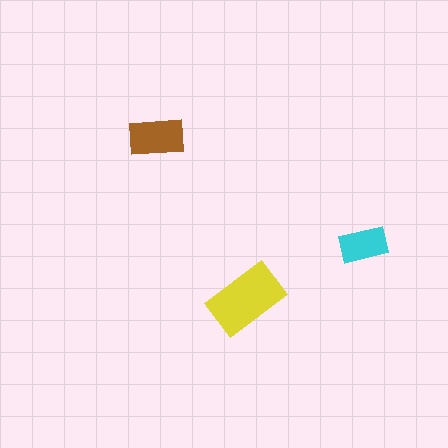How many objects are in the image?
There are 3 objects in the image.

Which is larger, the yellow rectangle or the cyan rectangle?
The yellow one.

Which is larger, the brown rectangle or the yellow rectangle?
The yellow one.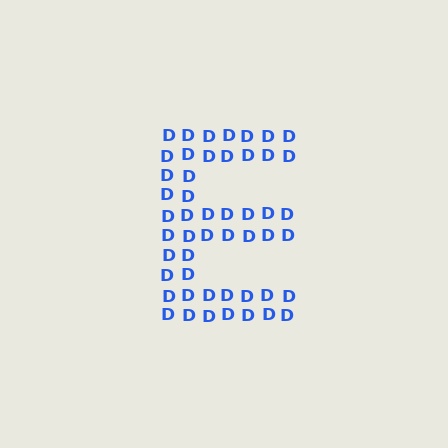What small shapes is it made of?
It is made of small letter D's.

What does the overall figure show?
The overall figure shows the letter E.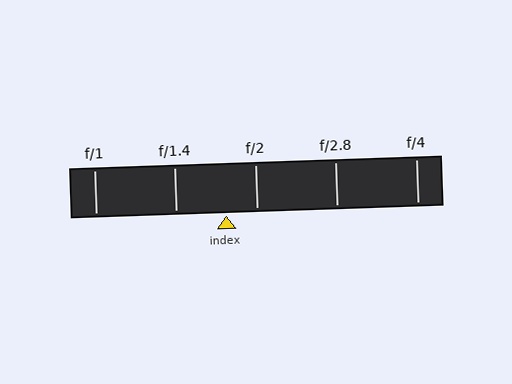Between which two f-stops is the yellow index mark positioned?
The index mark is between f/1.4 and f/2.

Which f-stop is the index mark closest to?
The index mark is closest to f/2.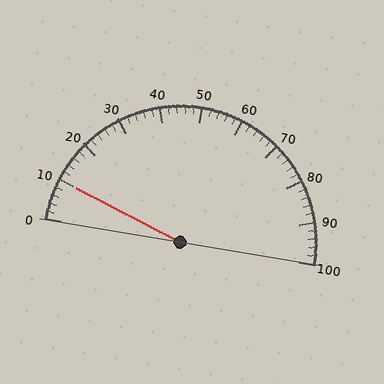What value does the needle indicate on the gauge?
The needle indicates approximately 10.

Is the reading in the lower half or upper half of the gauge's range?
The reading is in the lower half of the range (0 to 100).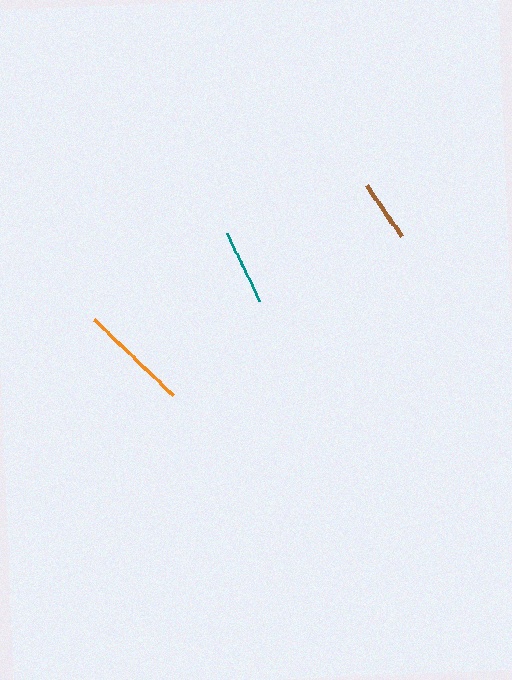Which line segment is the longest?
The orange line is the longest at approximately 110 pixels.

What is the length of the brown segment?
The brown segment is approximately 61 pixels long.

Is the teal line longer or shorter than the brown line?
The teal line is longer than the brown line.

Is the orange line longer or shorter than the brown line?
The orange line is longer than the brown line.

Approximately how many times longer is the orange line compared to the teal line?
The orange line is approximately 1.5 times the length of the teal line.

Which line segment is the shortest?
The brown line is the shortest at approximately 61 pixels.